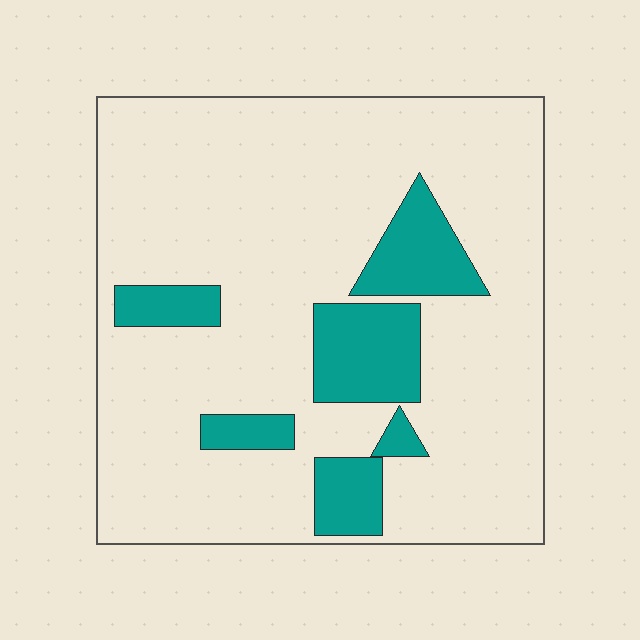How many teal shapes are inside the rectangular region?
6.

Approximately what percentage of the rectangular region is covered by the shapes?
Approximately 15%.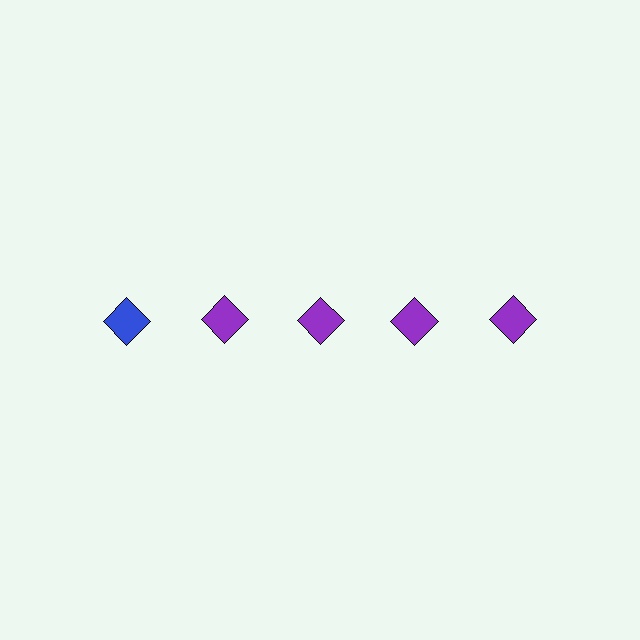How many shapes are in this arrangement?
There are 5 shapes arranged in a grid pattern.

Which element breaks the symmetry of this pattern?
The blue diamond in the top row, leftmost column breaks the symmetry. All other shapes are purple diamonds.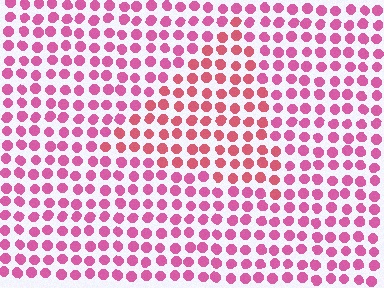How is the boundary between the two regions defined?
The boundary is defined purely by a slight shift in hue (about 24 degrees). Spacing, size, and orientation are identical on both sides.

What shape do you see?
I see a triangle.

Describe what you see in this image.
The image is filled with small pink elements in a uniform arrangement. A triangle-shaped region is visible where the elements are tinted to a slightly different hue, forming a subtle color boundary.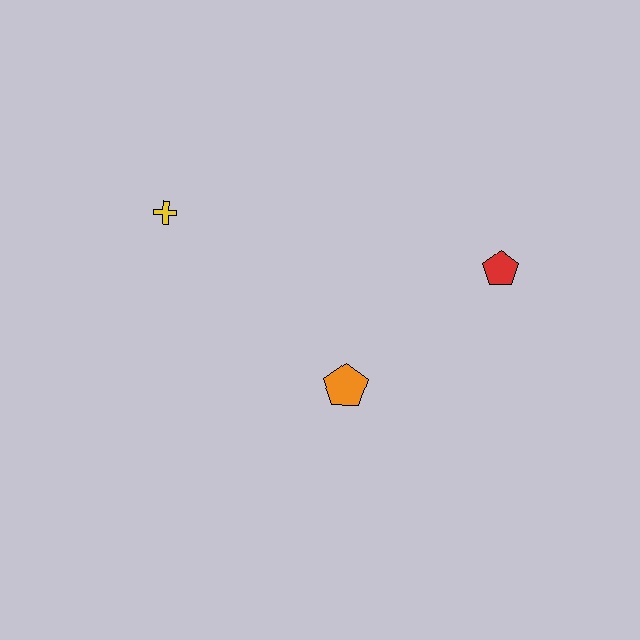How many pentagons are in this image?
There are 2 pentagons.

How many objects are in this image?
There are 3 objects.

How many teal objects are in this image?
There are no teal objects.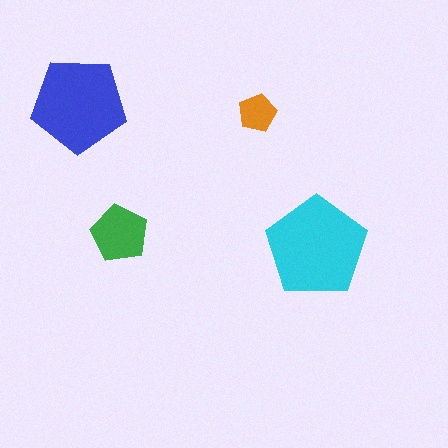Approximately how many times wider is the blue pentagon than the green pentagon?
About 1.5 times wider.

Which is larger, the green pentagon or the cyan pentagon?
The cyan one.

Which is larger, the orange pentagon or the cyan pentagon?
The cyan one.